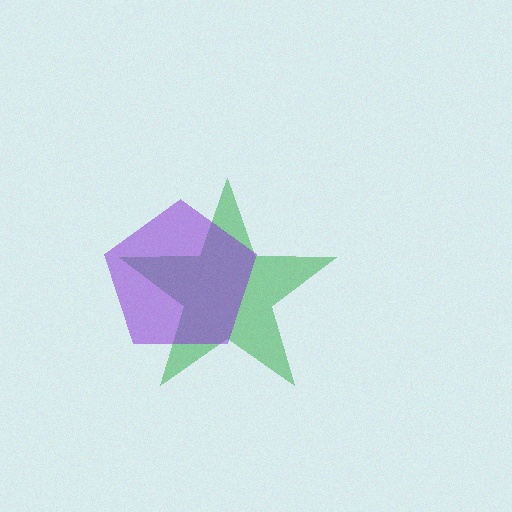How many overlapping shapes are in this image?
There are 2 overlapping shapes in the image.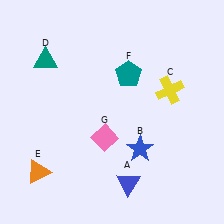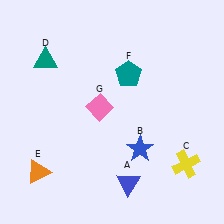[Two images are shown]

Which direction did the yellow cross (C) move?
The yellow cross (C) moved down.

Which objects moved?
The objects that moved are: the yellow cross (C), the pink diamond (G).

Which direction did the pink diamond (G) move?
The pink diamond (G) moved up.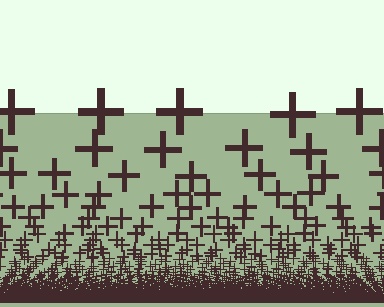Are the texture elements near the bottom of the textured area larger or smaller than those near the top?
Smaller. The gradient is inverted — elements near the bottom are smaller and denser.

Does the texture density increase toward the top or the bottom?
Density increases toward the bottom.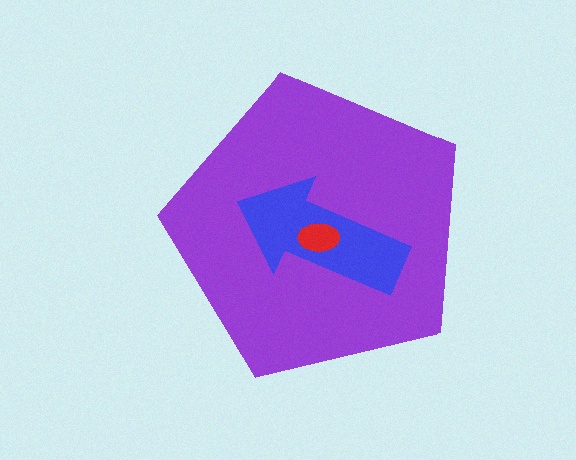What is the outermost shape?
The purple pentagon.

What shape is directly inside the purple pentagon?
The blue arrow.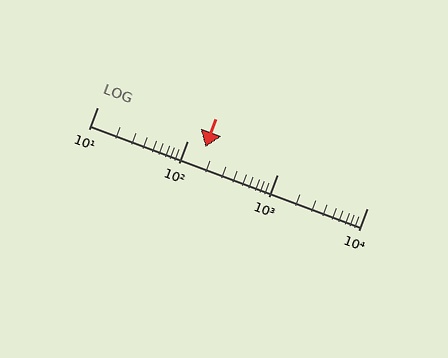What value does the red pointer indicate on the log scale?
The pointer indicates approximately 160.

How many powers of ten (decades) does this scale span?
The scale spans 3 decades, from 10 to 10000.